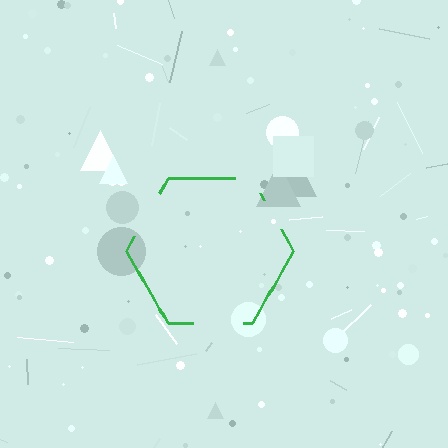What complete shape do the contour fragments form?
The contour fragments form a hexagon.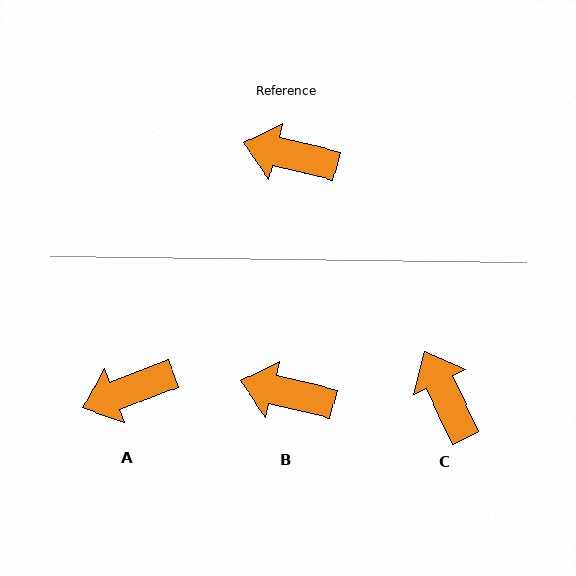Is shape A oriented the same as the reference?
No, it is off by about 34 degrees.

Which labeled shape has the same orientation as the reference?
B.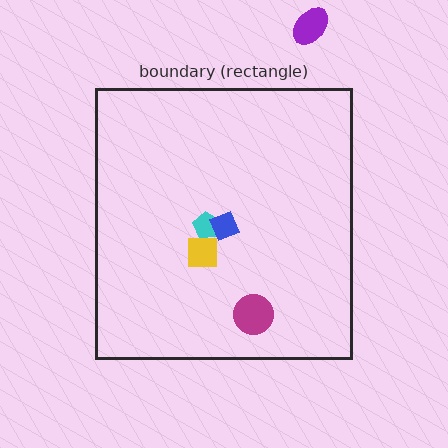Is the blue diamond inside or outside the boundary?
Inside.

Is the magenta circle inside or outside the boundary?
Inside.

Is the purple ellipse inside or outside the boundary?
Outside.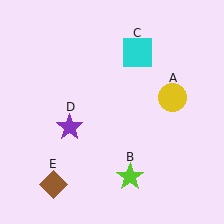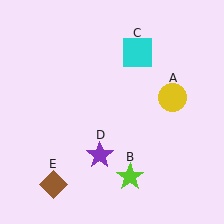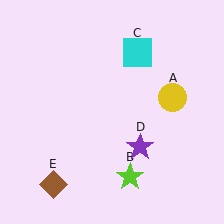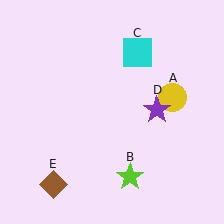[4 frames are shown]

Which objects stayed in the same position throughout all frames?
Yellow circle (object A) and lime star (object B) and cyan square (object C) and brown diamond (object E) remained stationary.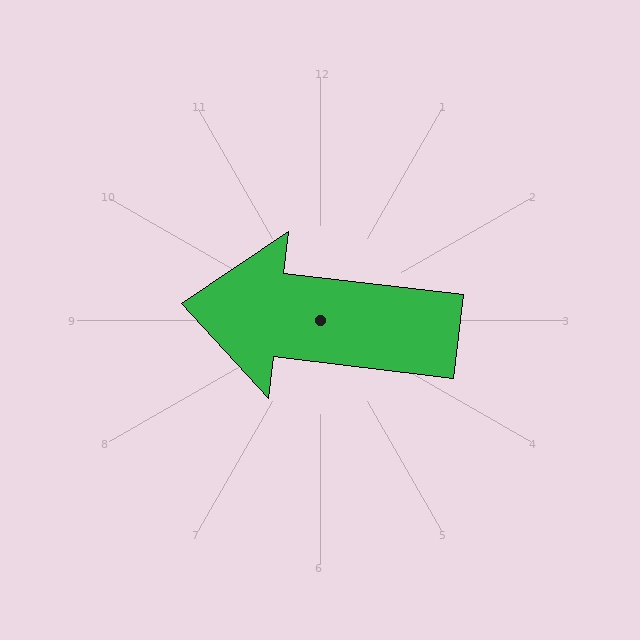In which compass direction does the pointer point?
West.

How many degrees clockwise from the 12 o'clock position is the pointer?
Approximately 277 degrees.